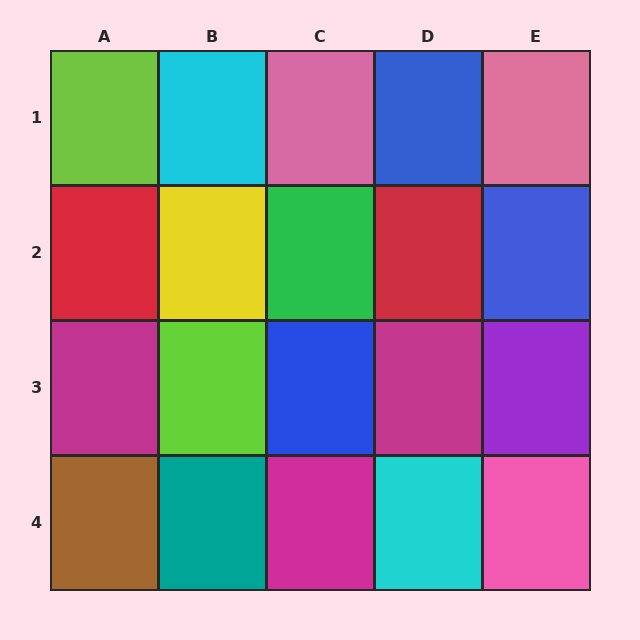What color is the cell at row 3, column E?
Purple.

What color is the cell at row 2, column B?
Yellow.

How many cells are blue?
3 cells are blue.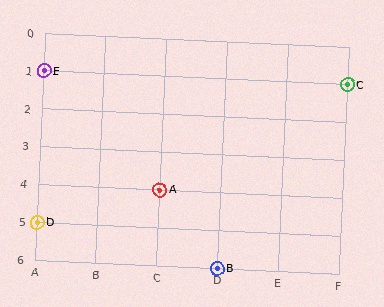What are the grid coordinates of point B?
Point B is at grid coordinates (D, 6).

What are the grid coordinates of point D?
Point D is at grid coordinates (A, 5).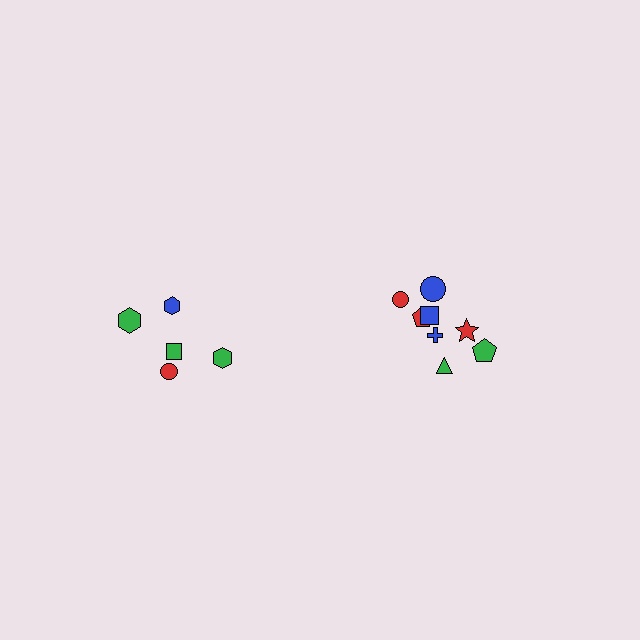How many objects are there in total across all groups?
There are 13 objects.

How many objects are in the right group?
There are 8 objects.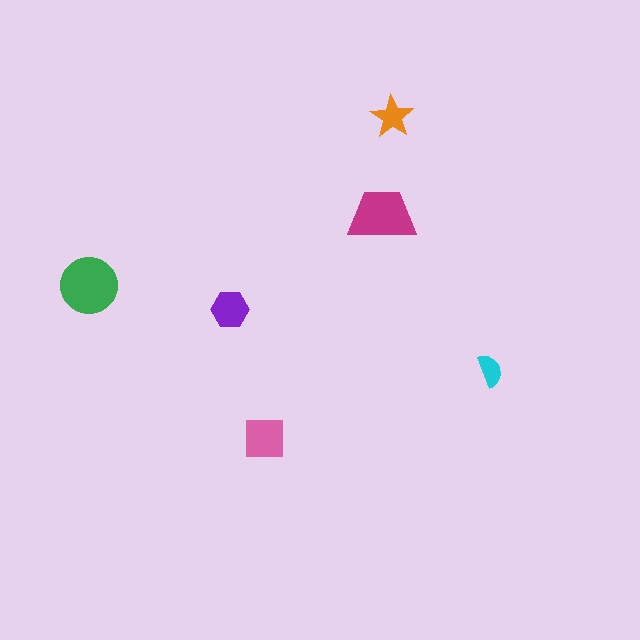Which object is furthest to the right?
The cyan semicircle is rightmost.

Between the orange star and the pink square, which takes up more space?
The pink square.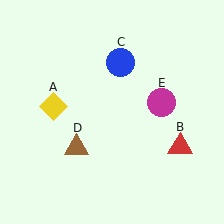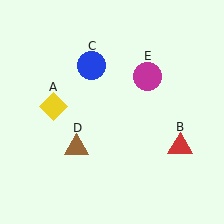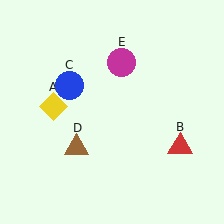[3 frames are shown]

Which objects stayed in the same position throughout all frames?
Yellow diamond (object A) and red triangle (object B) and brown triangle (object D) remained stationary.